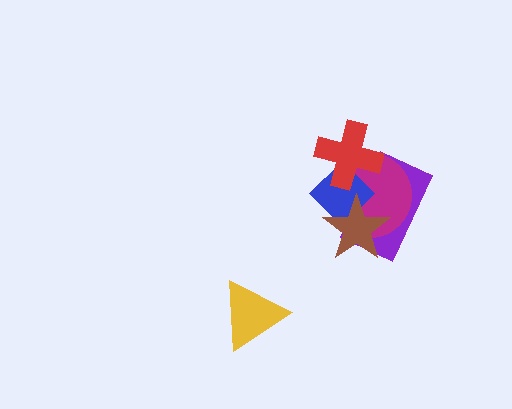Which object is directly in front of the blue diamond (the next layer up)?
The red cross is directly in front of the blue diamond.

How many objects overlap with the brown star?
3 objects overlap with the brown star.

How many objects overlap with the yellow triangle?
0 objects overlap with the yellow triangle.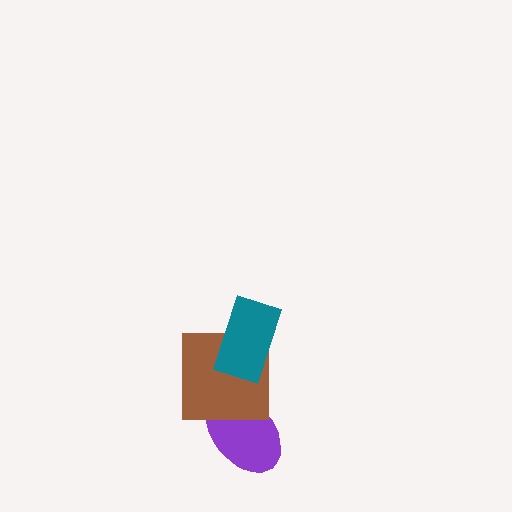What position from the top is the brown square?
The brown square is 2nd from the top.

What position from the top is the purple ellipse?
The purple ellipse is 3rd from the top.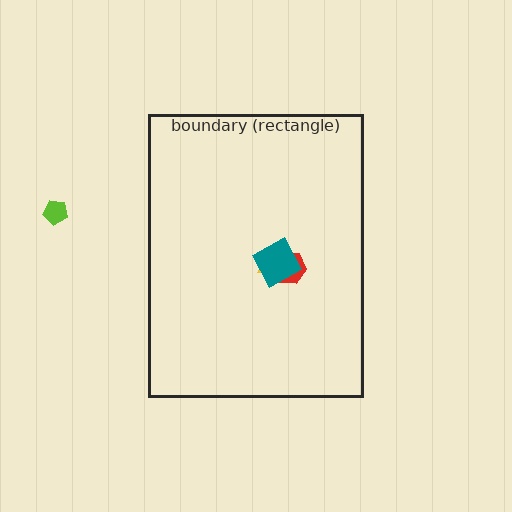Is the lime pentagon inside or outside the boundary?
Outside.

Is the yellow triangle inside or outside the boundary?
Inside.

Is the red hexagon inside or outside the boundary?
Inside.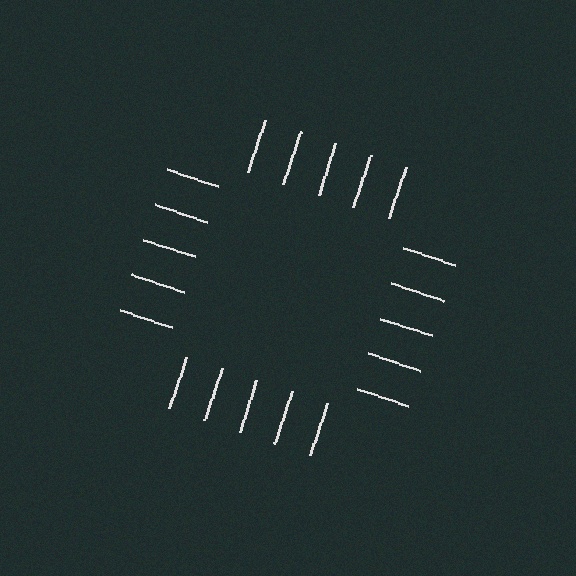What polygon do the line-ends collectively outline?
An illusory square — the line segments terminate on its edges but no continuous stroke is drawn.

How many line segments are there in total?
20 — 5 along each of the 4 edges.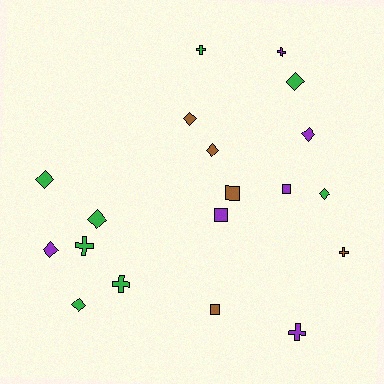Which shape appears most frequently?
Diamond, with 9 objects.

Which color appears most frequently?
Green, with 8 objects.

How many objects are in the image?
There are 19 objects.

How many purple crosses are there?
There are 2 purple crosses.